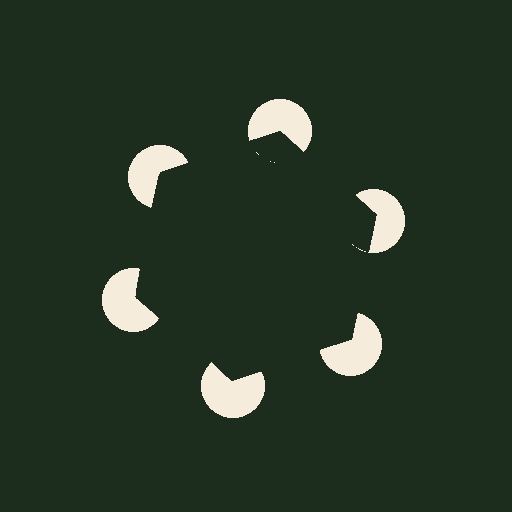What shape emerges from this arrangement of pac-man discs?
An illusory hexagon — its edges are inferred from the aligned wedge cuts in the pac-man discs, not physically drawn.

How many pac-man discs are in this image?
There are 6 — one at each vertex of the illusory hexagon.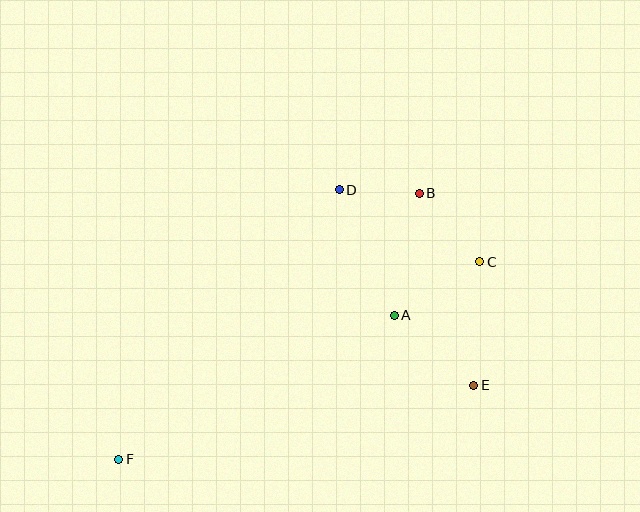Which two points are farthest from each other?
Points C and F are farthest from each other.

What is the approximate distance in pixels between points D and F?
The distance between D and F is approximately 348 pixels.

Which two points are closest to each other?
Points B and D are closest to each other.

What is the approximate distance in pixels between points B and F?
The distance between B and F is approximately 402 pixels.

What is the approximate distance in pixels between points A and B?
The distance between A and B is approximately 125 pixels.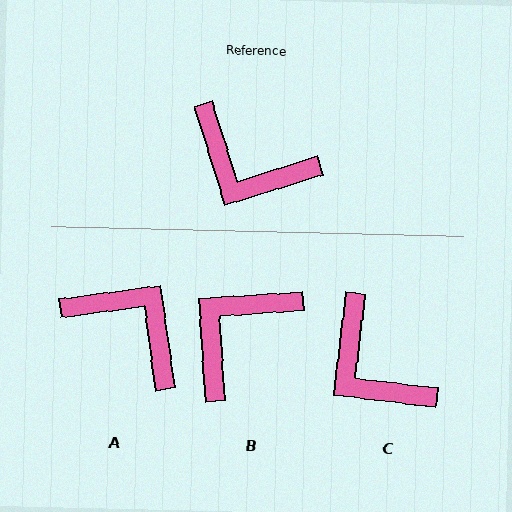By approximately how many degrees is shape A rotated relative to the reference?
Approximately 170 degrees counter-clockwise.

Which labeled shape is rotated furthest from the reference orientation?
A, about 170 degrees away.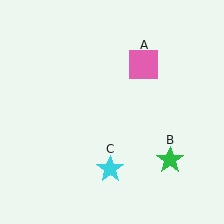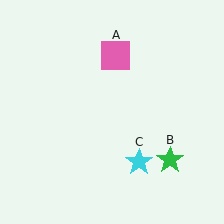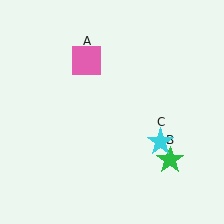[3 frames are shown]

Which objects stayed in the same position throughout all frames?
Green star (object B) remained stationary.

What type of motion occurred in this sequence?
The pink square (object A), cyan star (object C) rotated counterclockwise around the center of the scene.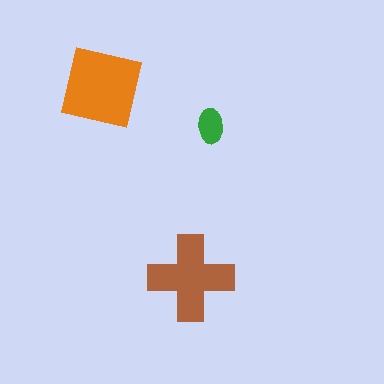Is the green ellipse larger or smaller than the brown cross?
Smaller.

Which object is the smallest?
The green ellipse.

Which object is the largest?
The orange square.